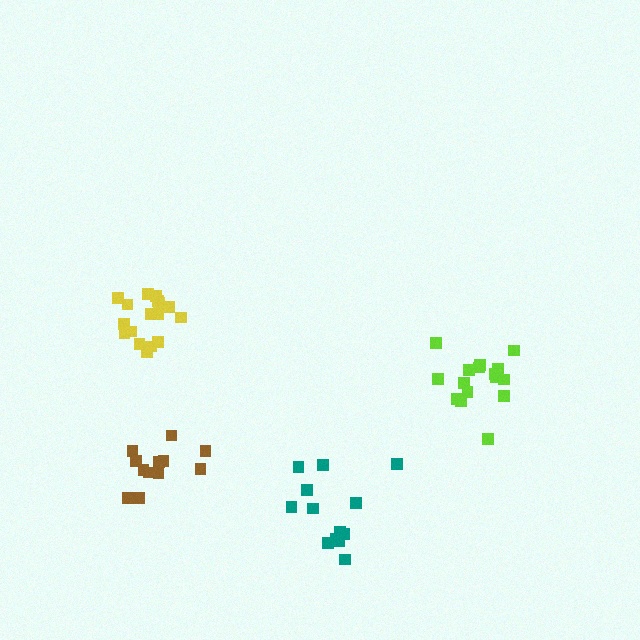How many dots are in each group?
Group 1: 13 dots, Group 2: 17 dots, Group 3: 12 dots, Group 4: 16 dots (58 total).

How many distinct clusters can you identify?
There are 4 distinct clusters.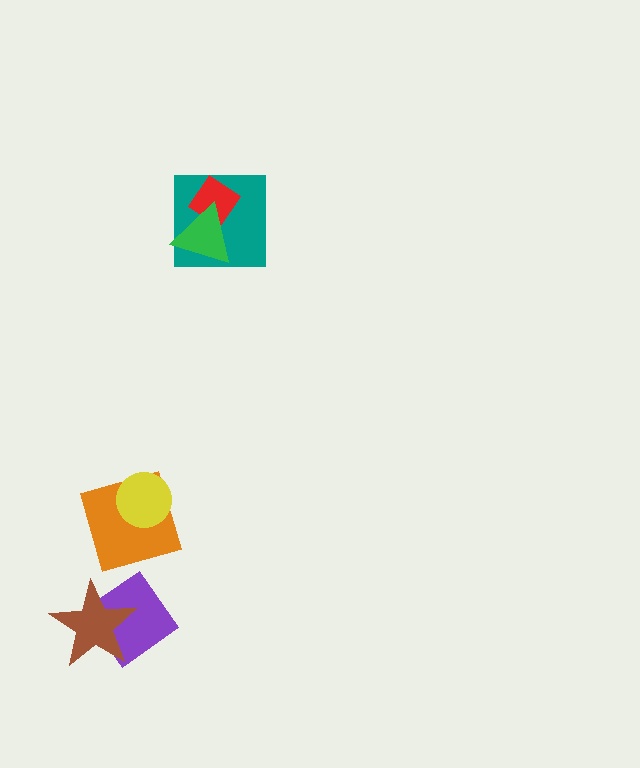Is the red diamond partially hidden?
Yes, it is partially covered by another shape.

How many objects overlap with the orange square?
1 object overlaps with the orange square.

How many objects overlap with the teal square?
2 objects overlap with the teal square.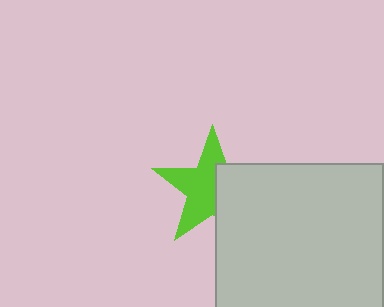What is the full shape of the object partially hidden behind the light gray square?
The partially hidden object is a lime star.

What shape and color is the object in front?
The object in front is a light gray square.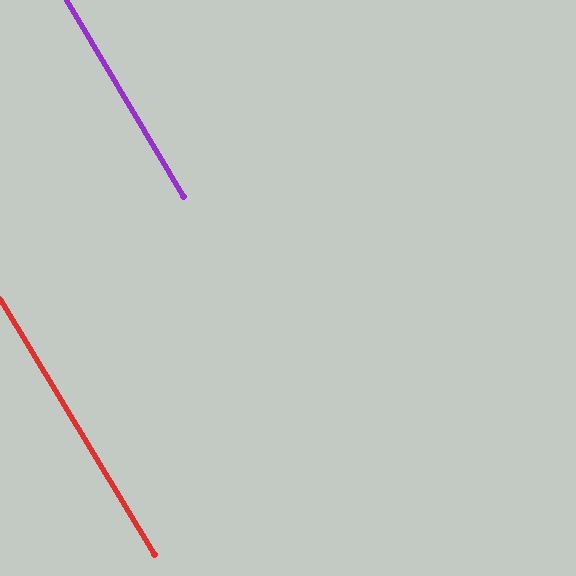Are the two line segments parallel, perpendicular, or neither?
Parallel — their directions differ by only 0.6°.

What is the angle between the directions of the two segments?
Approximately 1 degree.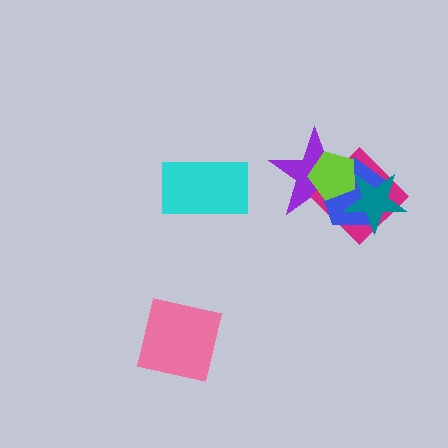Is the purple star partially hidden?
Yes, it is partially covered by another shape.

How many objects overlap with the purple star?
4 objects overlap with the purple star.